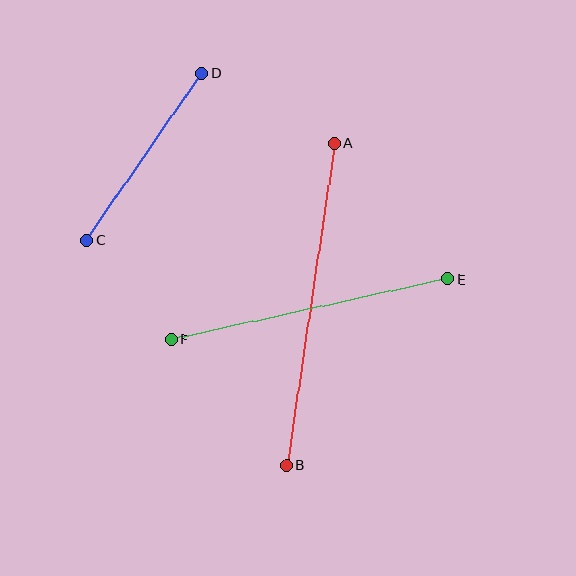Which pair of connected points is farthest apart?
Points A and B are farthest apart.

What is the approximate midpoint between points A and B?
The midpoint is at approximately (310, 304) pixels.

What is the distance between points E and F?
The distance is approximately 283 pixels.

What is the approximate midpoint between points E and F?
The midpoint is at approximately (310, 309) pixels.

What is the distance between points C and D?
The distance is approximately 203 pixels.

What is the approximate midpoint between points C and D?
The midpoint is at approximately (144, 157) pixels.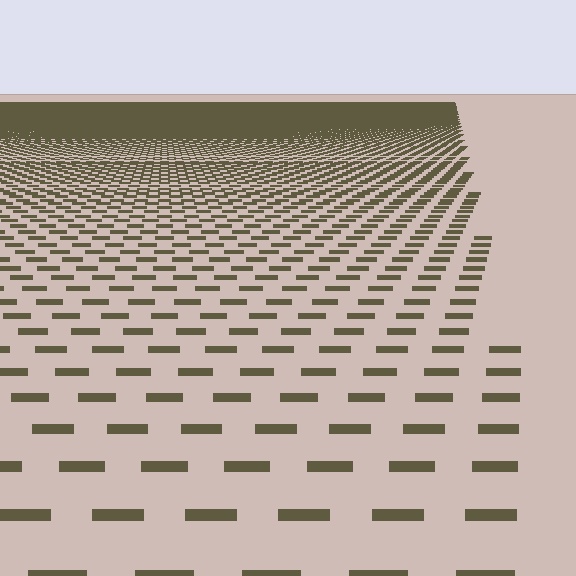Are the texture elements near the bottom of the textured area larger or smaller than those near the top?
Larger. Near the bottom, elements are closer to the viewer and appear at a bigger on-screen size.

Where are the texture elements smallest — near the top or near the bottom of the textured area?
Near the top.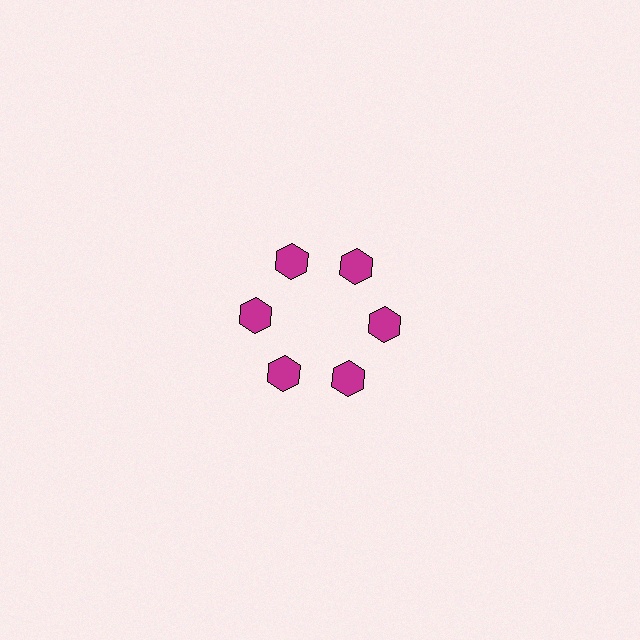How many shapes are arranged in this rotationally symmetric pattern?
There are 6 shapes, arranged in 6 groups of 1.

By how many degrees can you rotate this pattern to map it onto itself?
The pattern maps onto itself every 60 degrees of rotation.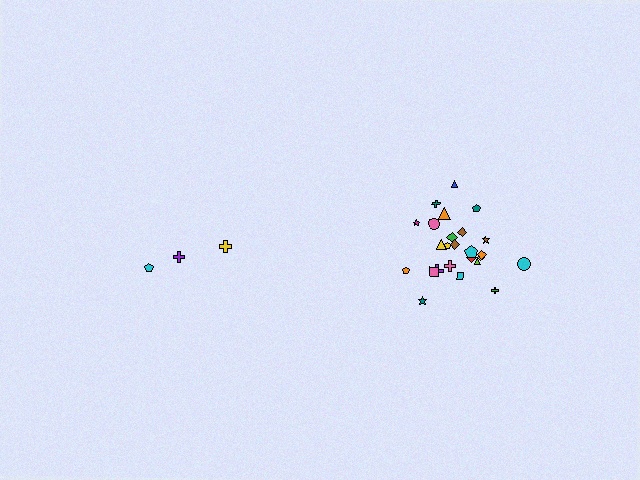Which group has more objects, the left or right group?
The right group.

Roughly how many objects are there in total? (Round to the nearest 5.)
Roughly 30 objects in total.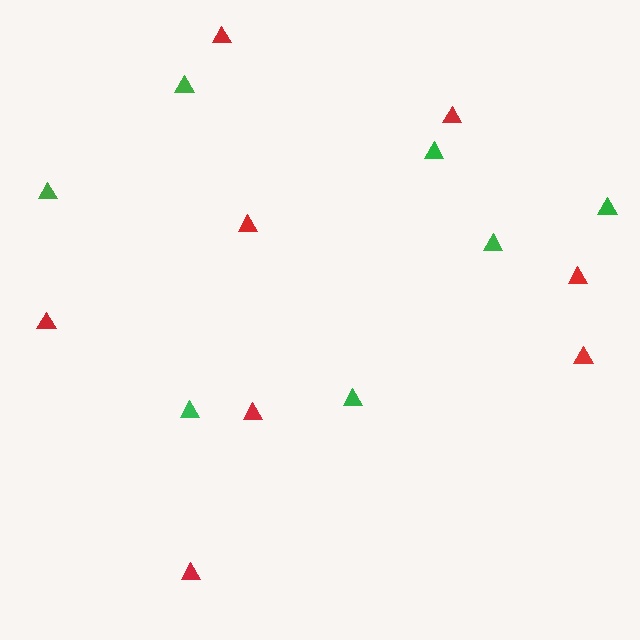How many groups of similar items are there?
There are 2 groups: one group of green triangles (7) and one group of red triangles (8).